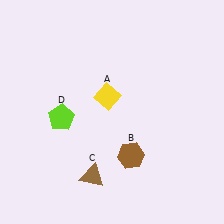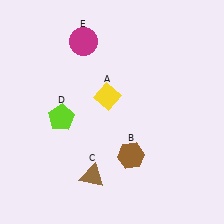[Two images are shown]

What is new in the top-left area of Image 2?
A magenta circle (E) was added in the top-left area of Image 2.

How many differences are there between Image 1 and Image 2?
There is 1 difference between the two images.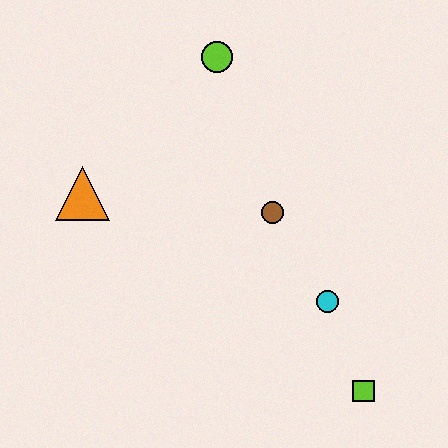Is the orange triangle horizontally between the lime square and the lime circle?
No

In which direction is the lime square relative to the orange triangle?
The lime square is to the right of the orange triangle.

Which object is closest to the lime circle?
The brown circle is closest to the lime circle.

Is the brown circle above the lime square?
Yes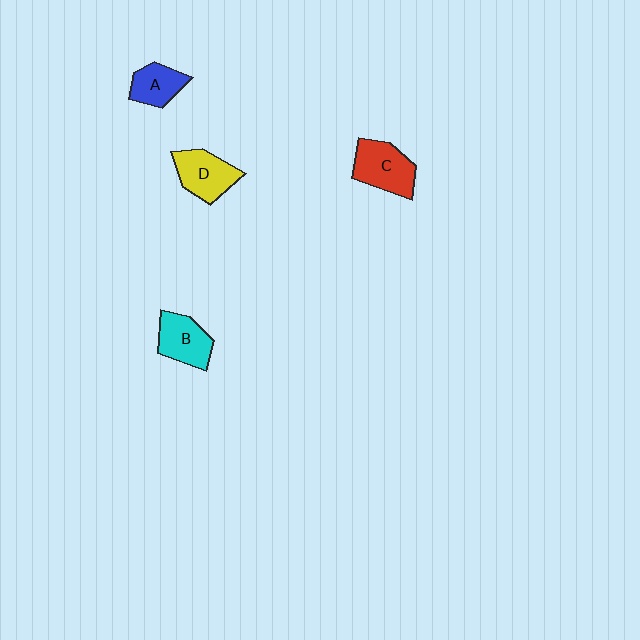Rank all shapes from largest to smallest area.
From largest to smallest: C (red), D (yellow), B (cyan), A (blue).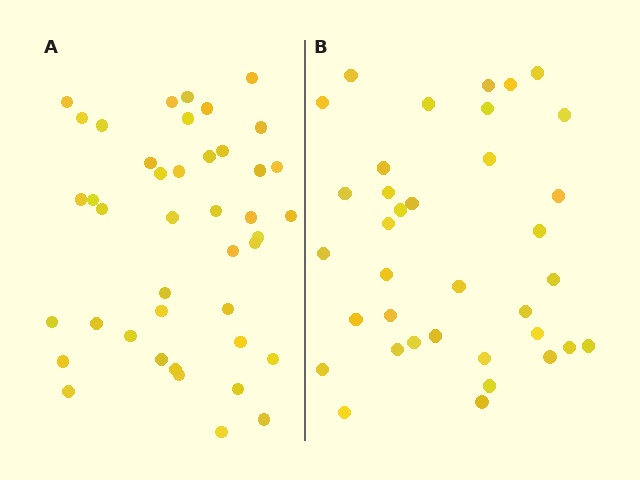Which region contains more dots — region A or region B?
Region A (the left region) has more dots.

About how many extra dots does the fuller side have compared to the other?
Region A has about 6 more dots than region B.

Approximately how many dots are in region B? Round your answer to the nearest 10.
About 40 dots. (The exact count is 36, which rounds to 40.)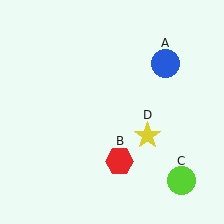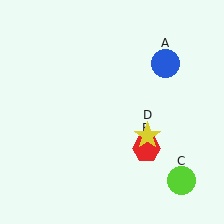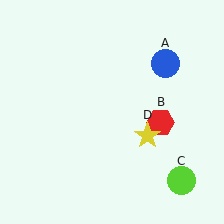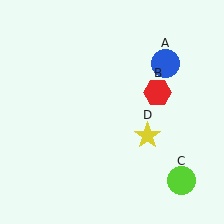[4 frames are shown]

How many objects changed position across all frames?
1 object changed position: red hexagon (object B).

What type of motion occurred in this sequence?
The red hexagon (object B) rotated counterclockwise around the center of the scene.